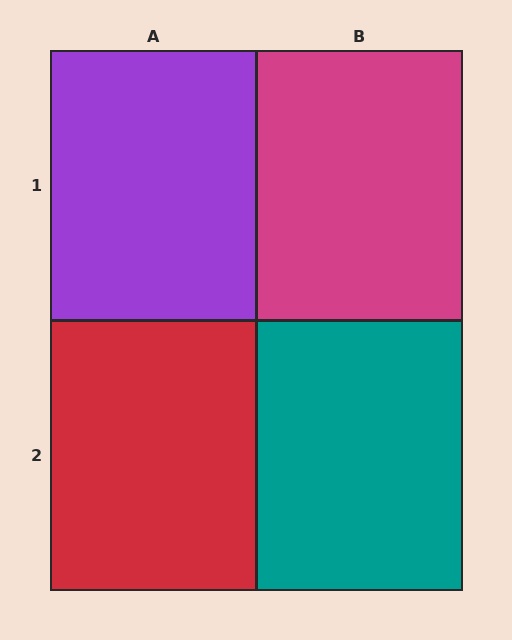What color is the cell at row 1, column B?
Magenta.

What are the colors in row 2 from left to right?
Red, teal.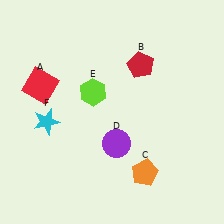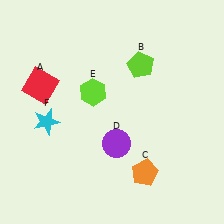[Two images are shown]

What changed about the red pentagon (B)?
In Image 1, B is red. In Image 2, it changed to lime.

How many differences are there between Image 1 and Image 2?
There is 1 difference between the two images.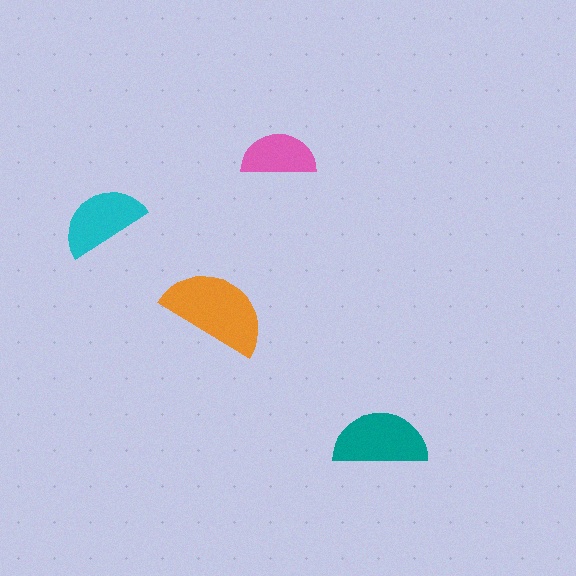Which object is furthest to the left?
The cyan semicircle is leftmost.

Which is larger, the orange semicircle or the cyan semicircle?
The orange one.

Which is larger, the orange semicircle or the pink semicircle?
The orange one.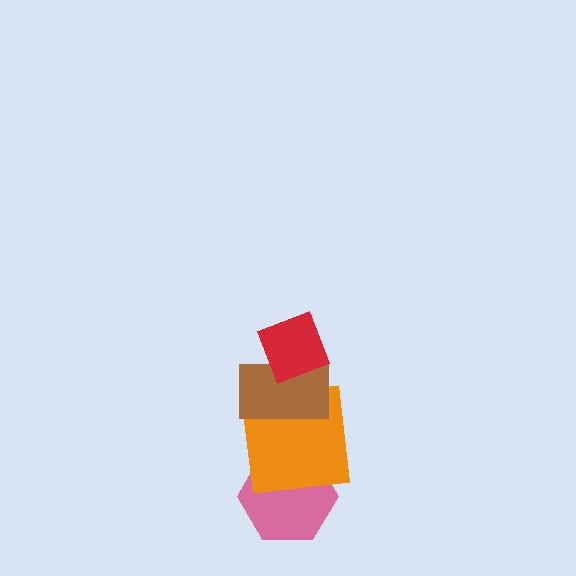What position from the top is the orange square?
The orange square is 3rd from the top.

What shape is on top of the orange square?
The brown rectangle is on top of the orange square.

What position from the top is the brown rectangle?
The brown rectangle is 2nd from the top.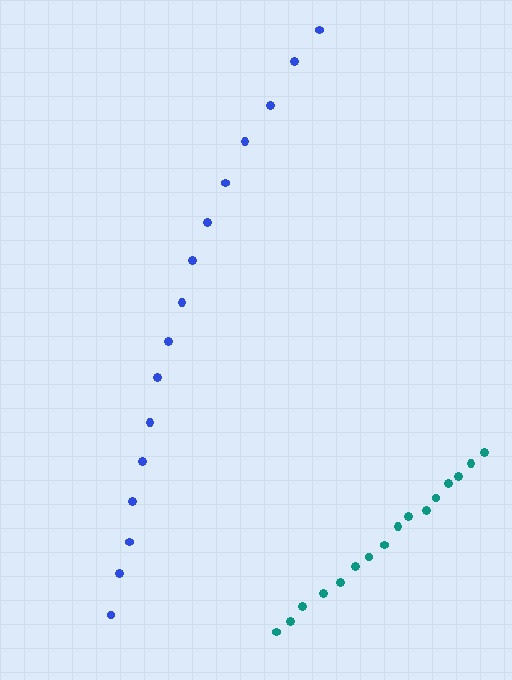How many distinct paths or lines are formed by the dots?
There are 2 distinct paths.